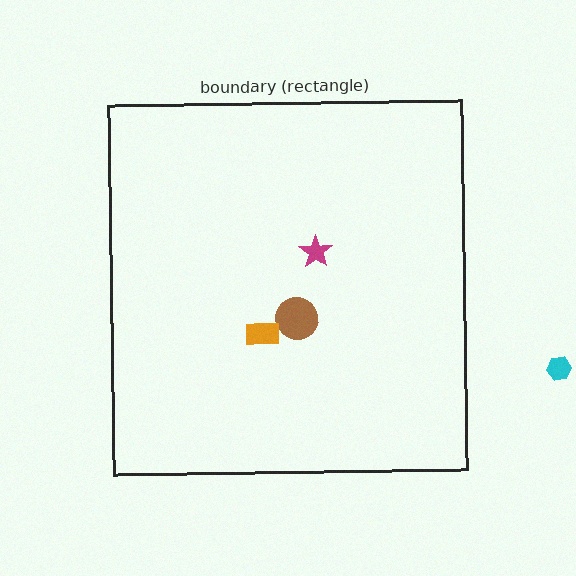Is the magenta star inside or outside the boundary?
Inside.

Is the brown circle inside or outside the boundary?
Inside.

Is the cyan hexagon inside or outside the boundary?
Outside.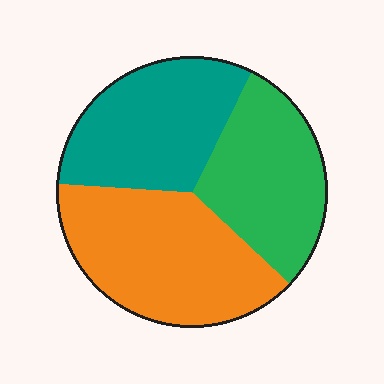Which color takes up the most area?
Orange, at roughly 40%.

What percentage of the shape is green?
Green takes up between a sixth and a third of the shape.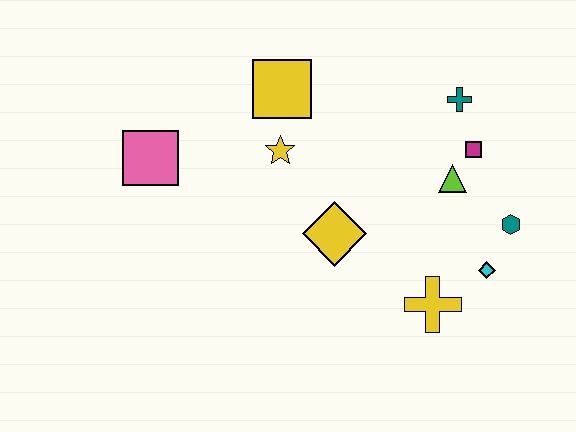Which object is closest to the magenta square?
The lime triangle is closest to the magenta square.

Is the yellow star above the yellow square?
No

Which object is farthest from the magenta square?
The pink square is farthest from the magenta square.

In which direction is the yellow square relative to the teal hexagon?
The yellow square is to the left of the teal hexagon.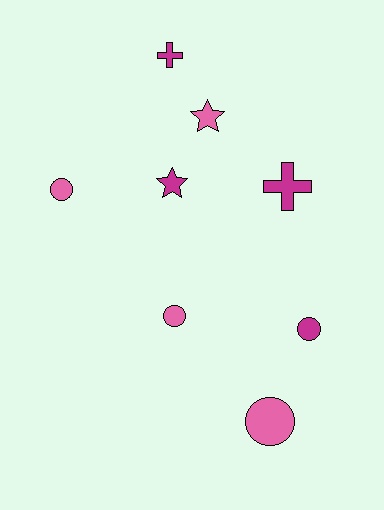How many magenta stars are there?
There is 1 magenta star.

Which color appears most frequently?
Pink, with 4 objects.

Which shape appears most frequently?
Circle, with 4 objects.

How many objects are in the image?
There are 8 objects.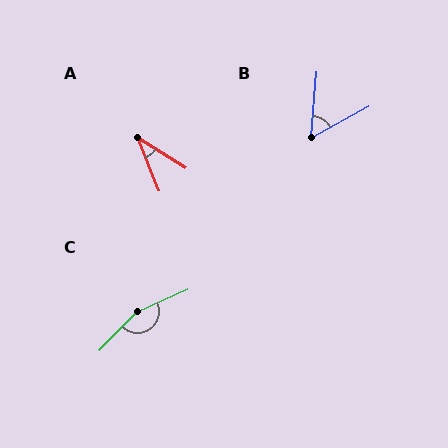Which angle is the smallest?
A, at approximately 36 degrees.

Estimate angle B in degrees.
Approximately 56 degrees.